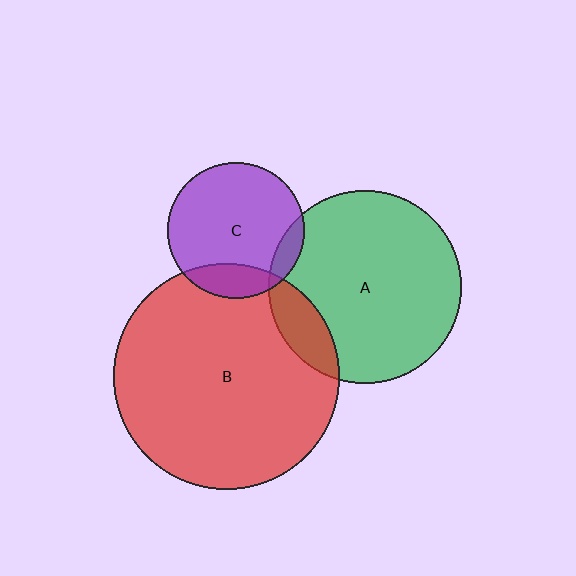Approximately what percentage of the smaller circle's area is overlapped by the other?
Approximately 15%.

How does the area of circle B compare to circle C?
Approximately 2.7 times.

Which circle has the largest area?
Circle B (red).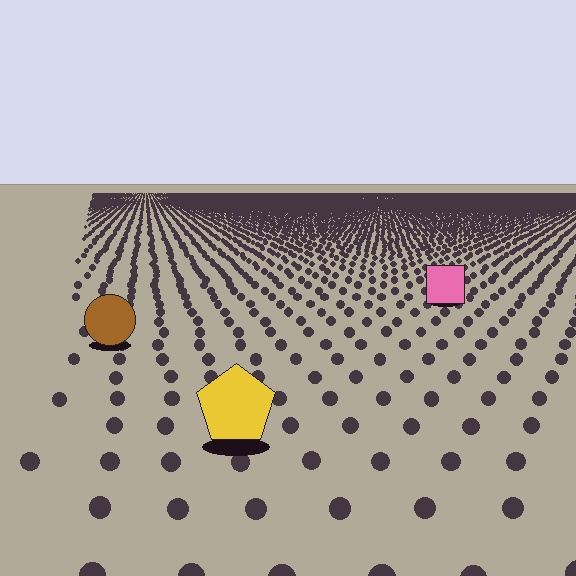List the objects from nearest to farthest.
From nearest to farthest: the yellow pentagon, the brown circle, the pink square.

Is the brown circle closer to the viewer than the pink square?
Yes. The brown circle is closer — you can tell from the texture gradient: the ground texture is coarser near it.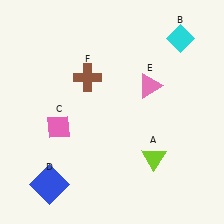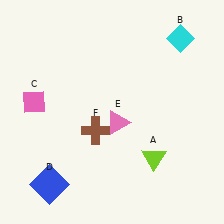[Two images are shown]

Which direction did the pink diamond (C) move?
The pink diamond (C) moved up.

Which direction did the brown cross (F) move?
The brown cross (F) moved down.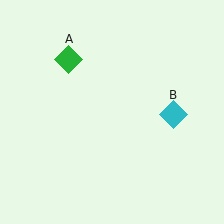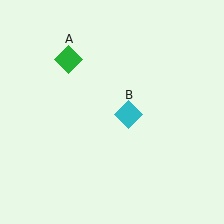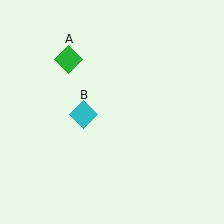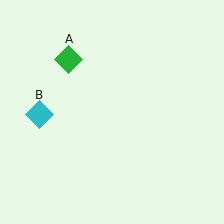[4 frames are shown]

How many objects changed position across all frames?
1 object changed position: cyan diamond (object B).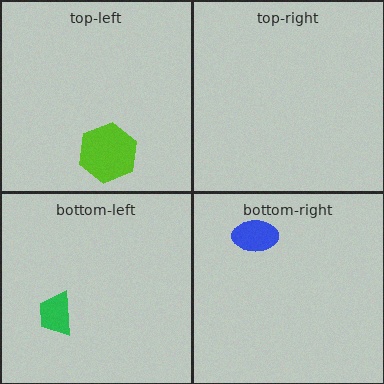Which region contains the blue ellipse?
The bottom-right region.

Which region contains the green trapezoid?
The bottom-left region.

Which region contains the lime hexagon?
The top-left region.